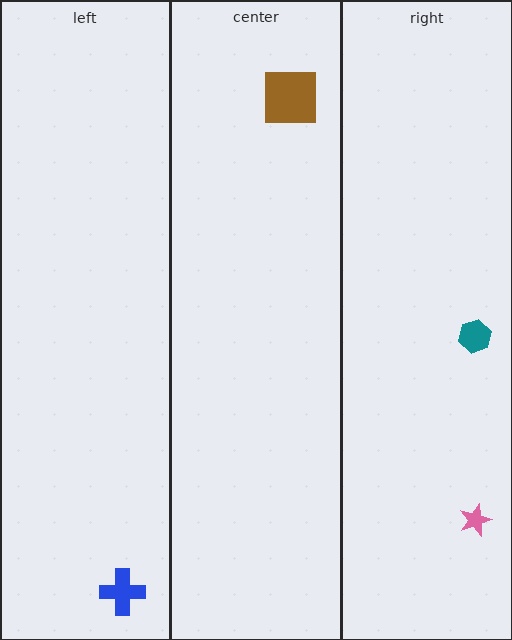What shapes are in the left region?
The blue cross.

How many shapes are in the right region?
2.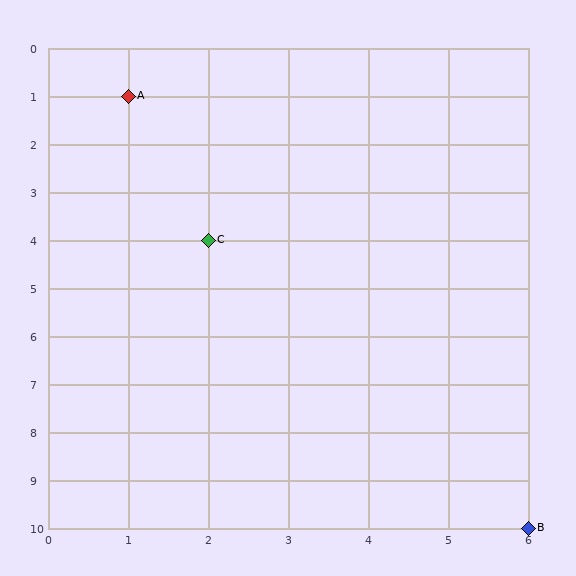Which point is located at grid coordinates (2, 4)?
Point C is at (2, 4).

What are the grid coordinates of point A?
Point A is at grid coordinates (1, 1).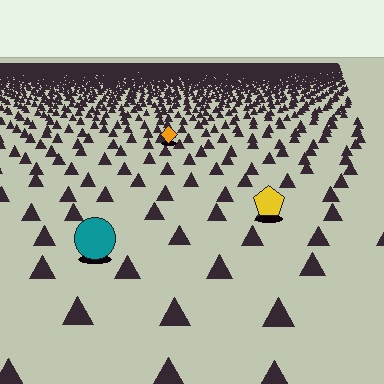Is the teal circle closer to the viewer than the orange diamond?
Yes. The teal circle is closer — you can tell from the texture gradient: the ground texture is coarser near it.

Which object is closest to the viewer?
The teal circle is closest. The texture marks near it are larger and more spread out.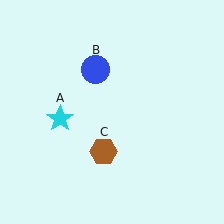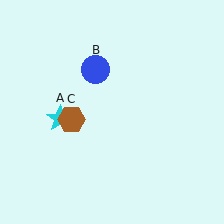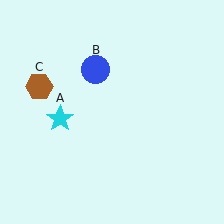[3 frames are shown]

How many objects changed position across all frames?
1 object changed position: brown hexagon (object C).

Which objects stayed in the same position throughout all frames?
Cyan star (object A) and blue circle (object B) remained stationary.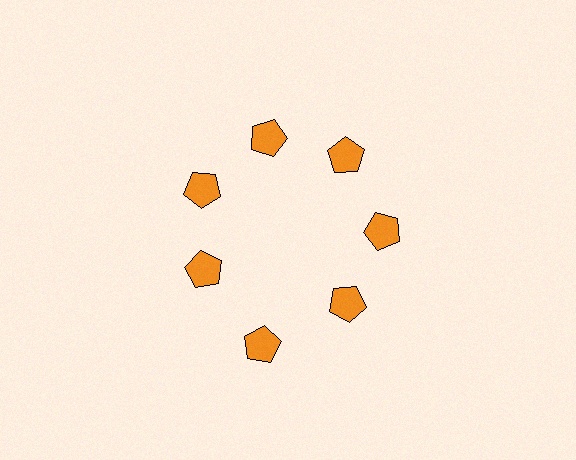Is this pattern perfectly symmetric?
No. The 7 orange pentagons are arranged in a ring, but one element near the 6 o'clock position is pushed outward from the center, breaking the 7-fold rotational symmetry.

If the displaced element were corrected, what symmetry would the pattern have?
It would have 7-fold rotational symmetry — the pattern would map onto itself every 51 degrees.